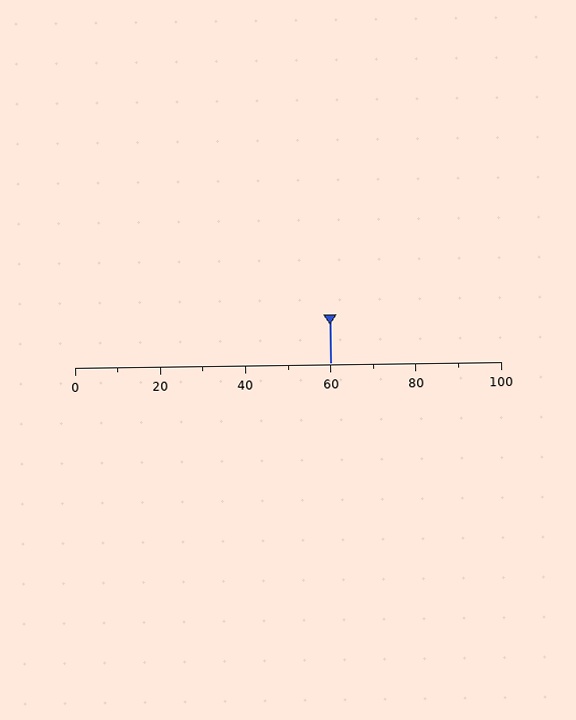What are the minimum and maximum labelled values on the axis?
The axis runs from 0 to 100.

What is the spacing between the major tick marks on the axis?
The major ticks are spaced 20 apart.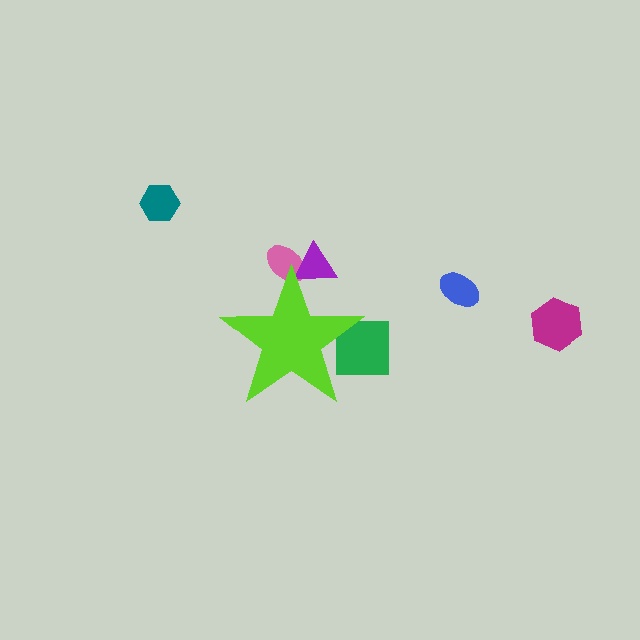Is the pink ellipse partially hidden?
Yes, the pink ellipse is partially hidden behind the lime star.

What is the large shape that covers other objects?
A lime star.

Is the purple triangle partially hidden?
Yes, the purple triangle is partially hidden behind the lime star.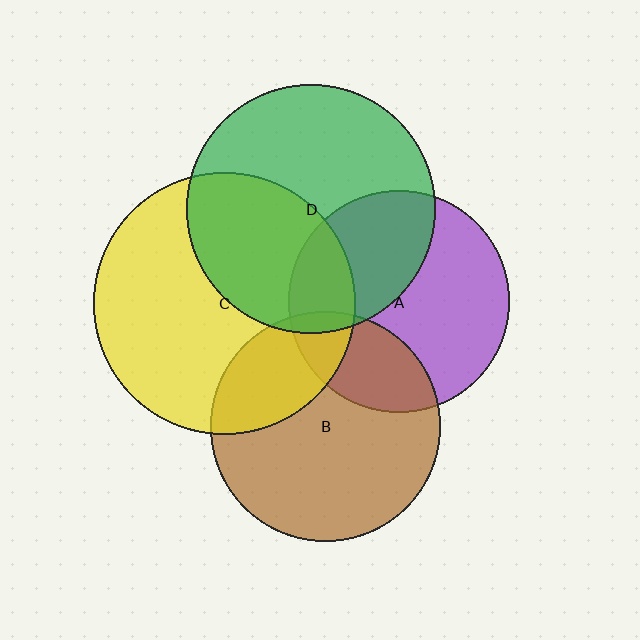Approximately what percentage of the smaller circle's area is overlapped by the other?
Approximately 5%.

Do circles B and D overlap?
Yes.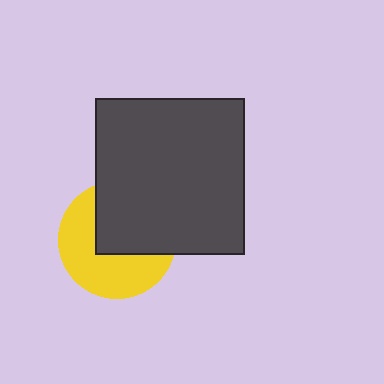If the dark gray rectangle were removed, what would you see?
You would see the complete yellow circle.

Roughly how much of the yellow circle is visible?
About half of it is visible (roughly 52%).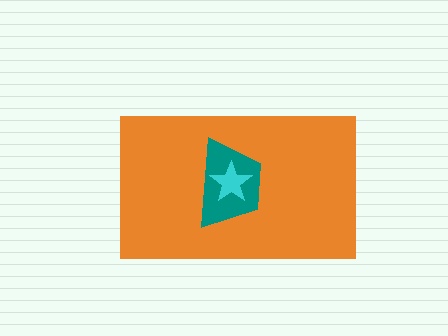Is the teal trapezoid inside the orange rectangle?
Yes.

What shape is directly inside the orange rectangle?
The teal trapezoid.